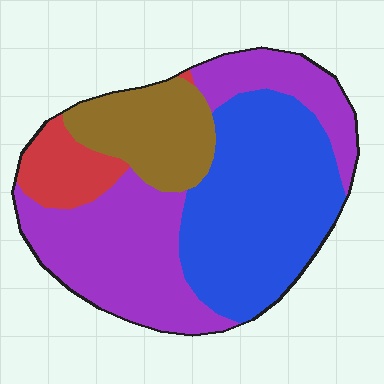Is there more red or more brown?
Brown.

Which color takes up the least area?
Red, at roughly 10%.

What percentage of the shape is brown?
Brown takes up about one sixth (1/6) of the shape.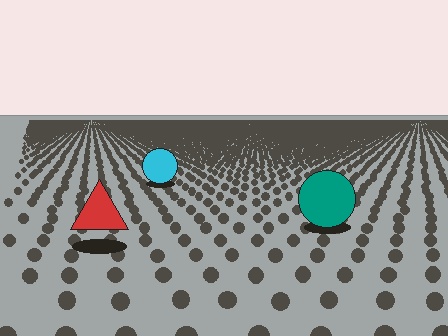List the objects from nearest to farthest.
From nearest to farthest: the red triangle, the teal circle, the cyan circle.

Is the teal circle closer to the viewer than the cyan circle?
Yes. The teal circle is closer — you can tell from the texture gradient: the ground texture is coarser near it.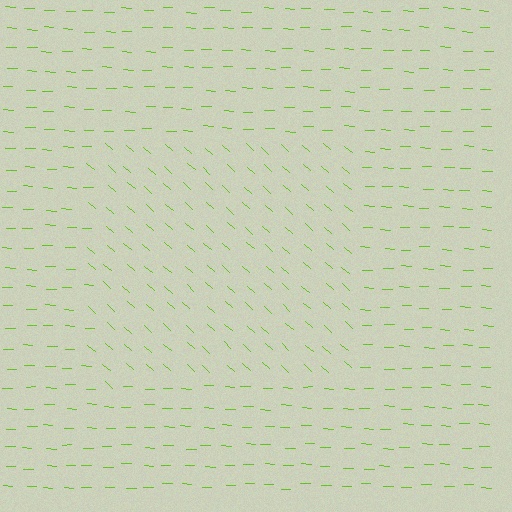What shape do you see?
I see a rectangle.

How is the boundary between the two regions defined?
The boundary is defined purely by a change in line orientation (approximately 39 degrees difference). All lines are the same color and thickness.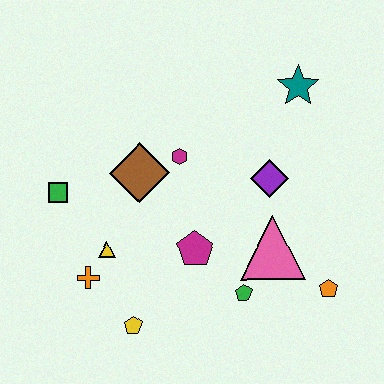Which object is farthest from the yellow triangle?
The teal star is farthest from the yellow triangle.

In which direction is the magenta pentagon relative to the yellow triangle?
The magenta pentagon is to the right of the yellow triangle.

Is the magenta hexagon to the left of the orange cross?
No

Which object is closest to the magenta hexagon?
The brown diamond is closest to the magenta hexagon.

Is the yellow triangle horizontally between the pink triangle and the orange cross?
Yes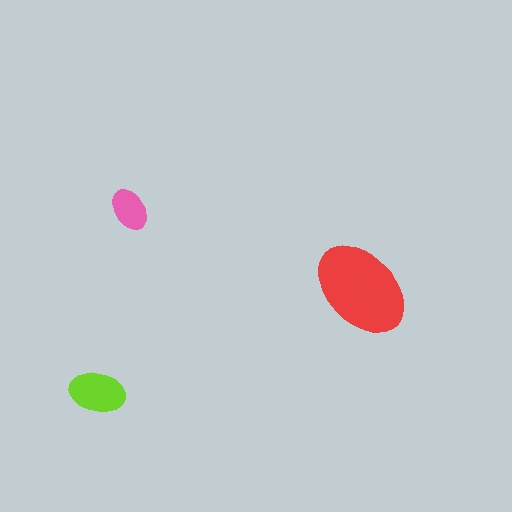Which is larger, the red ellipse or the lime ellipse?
The red one.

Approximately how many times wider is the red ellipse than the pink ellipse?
About 2.5 times wider.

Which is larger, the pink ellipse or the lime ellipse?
The lime one.